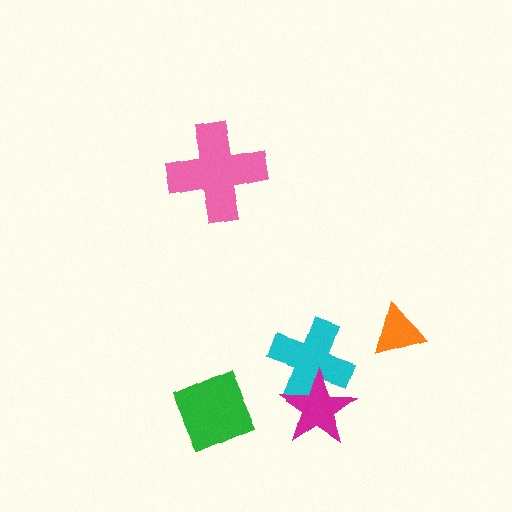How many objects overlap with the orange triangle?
0 objects overlap with the orange triangle.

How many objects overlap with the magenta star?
1 object overlaps with the magenta star.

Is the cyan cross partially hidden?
Yes, it is partially covered by another shape.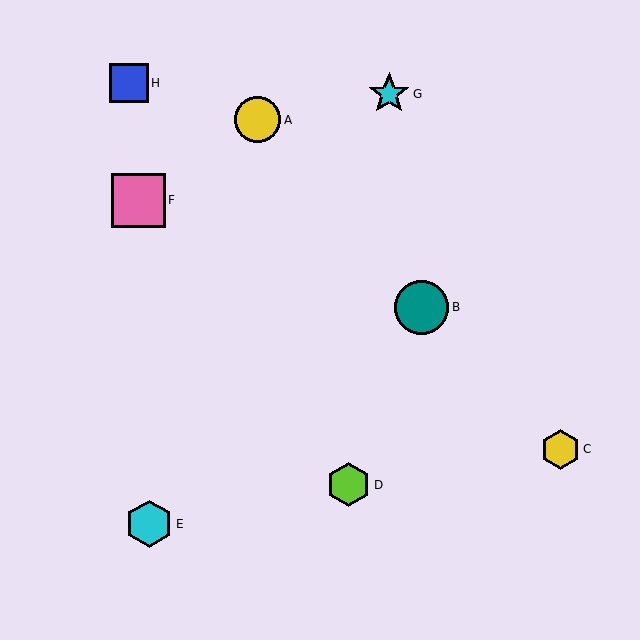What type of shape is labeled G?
Shape G is a cyan star.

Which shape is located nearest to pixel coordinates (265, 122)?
The yellow circle (labeled A) at (258, 120) is nearest to that location.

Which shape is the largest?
The teal circle (labeled B) is the largest.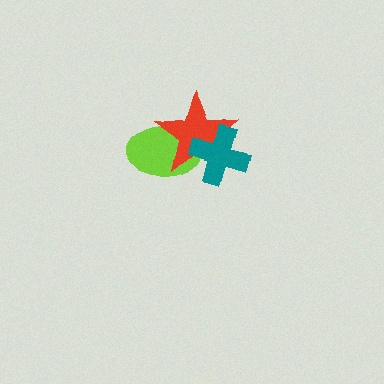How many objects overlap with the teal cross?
2 objects overlap with the teal cross.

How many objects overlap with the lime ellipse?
2 objects overlap with the lime ellipse.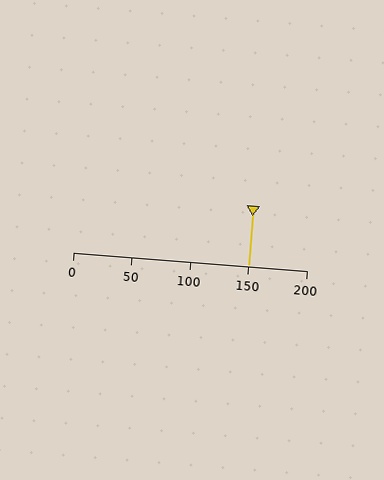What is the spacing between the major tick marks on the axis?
The major ticks are spaced 50 apart.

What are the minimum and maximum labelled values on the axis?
The axis runs from 0 to 200.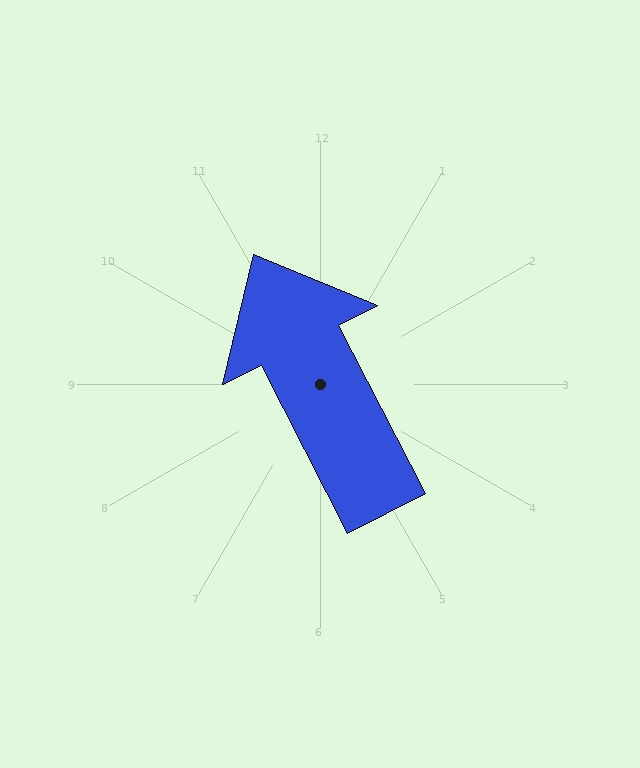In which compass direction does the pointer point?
Northwest.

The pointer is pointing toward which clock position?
Roughly 11 o'clock.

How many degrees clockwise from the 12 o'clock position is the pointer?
Approximately 333 degrees.